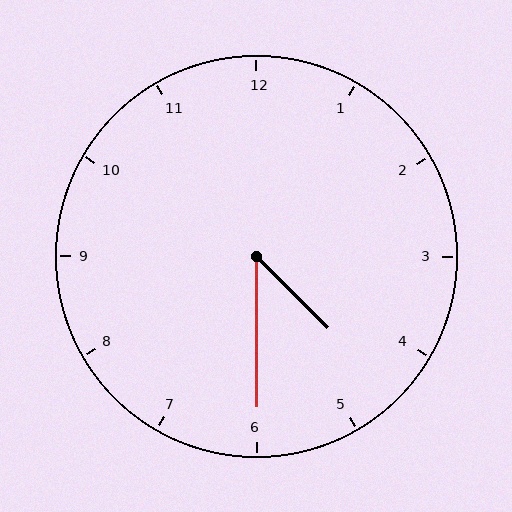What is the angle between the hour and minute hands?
Approximately 45 degrees.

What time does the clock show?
4:30.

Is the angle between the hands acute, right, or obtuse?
It is acute.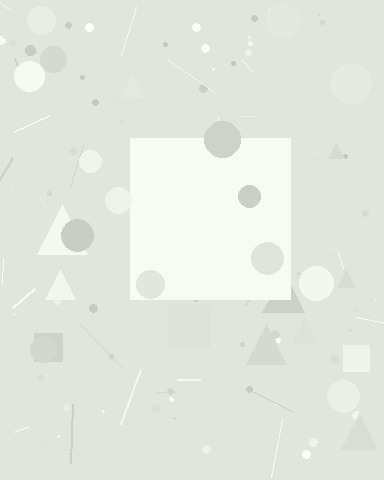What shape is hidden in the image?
A square is hidden in the image.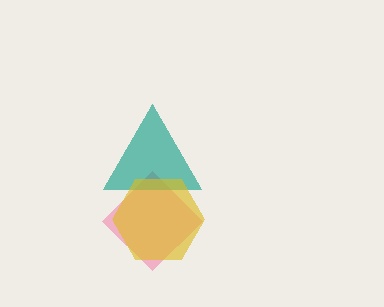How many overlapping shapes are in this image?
There are 3 overlapping shapes in the image.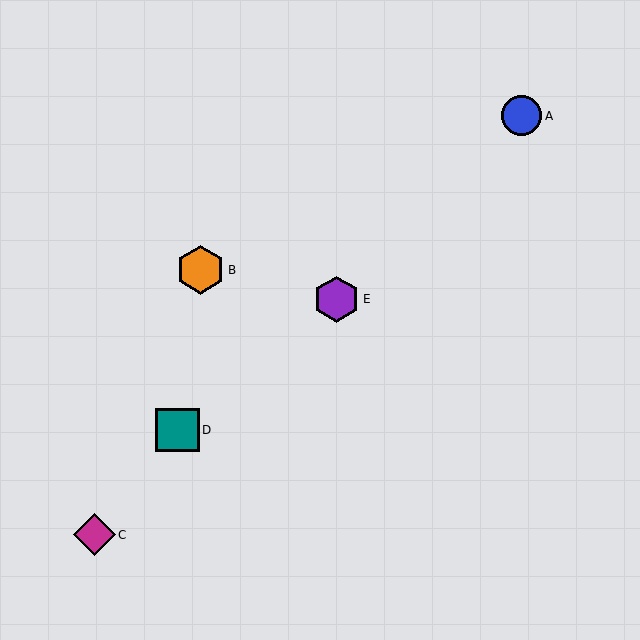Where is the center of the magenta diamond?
The center of the magenta diamond is at (94, 535).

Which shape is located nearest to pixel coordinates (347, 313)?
The purple hexagon (labeled E) at (337, 299) is nearest to that location.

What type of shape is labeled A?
Shape A is a blue circle.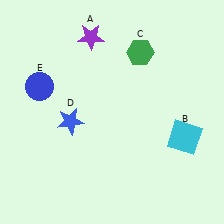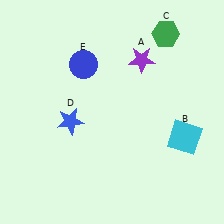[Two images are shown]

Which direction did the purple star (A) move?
The purple star (A) moved right.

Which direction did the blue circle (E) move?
The blue circle (E) moved right.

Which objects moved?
The objects that moved are: the purple star (A), the green hexagon (C), the blue circle (E).